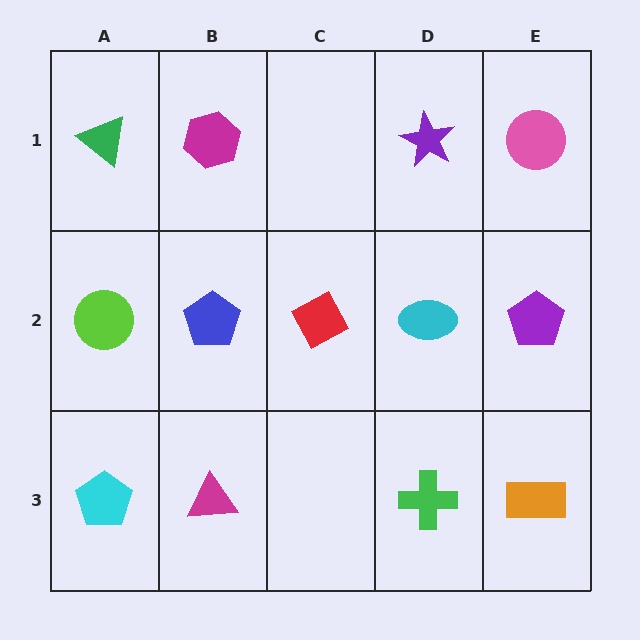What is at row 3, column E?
An orange rectangle.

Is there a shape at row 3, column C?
No, that cell is empty.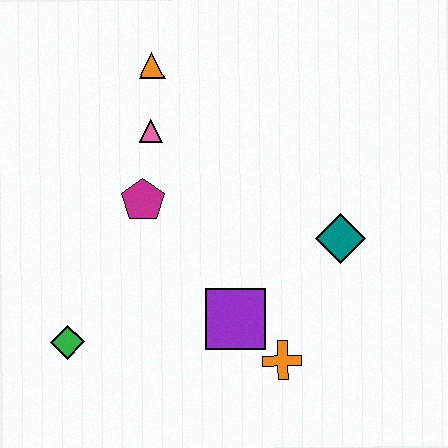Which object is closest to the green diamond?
The magenta pentagon is closest to the green diamond.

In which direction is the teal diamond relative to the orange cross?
The teal diamond is above the orange cross.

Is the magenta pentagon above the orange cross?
Yes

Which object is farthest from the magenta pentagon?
The orange cross is farthest from the magenta pentagon.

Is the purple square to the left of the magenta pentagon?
No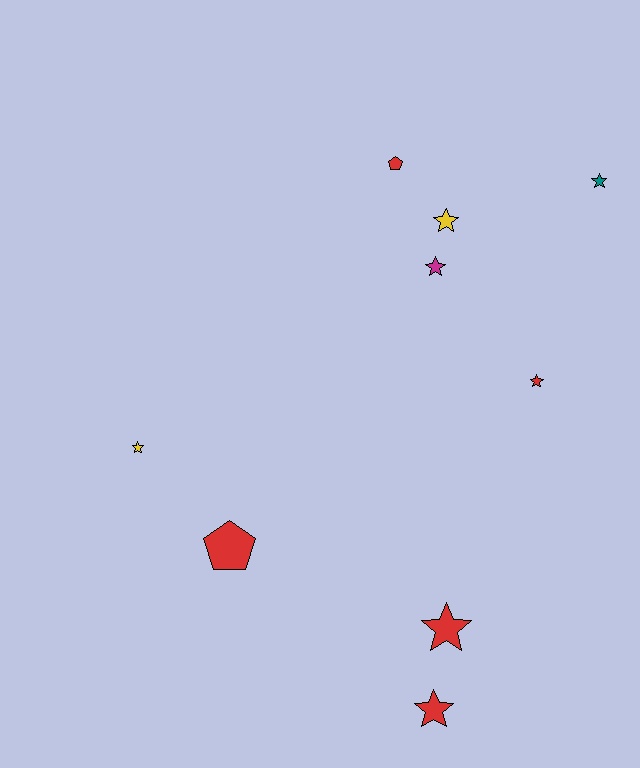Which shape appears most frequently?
Star, with 7 objects.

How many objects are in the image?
There are 9 objects.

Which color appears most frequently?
Red, with 5 objects.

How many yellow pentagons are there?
There are no yellow pentagons.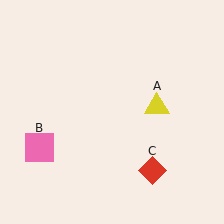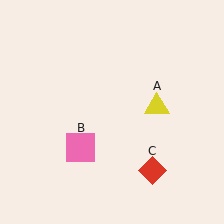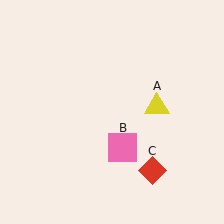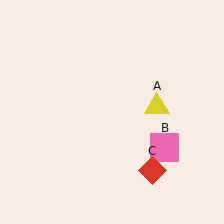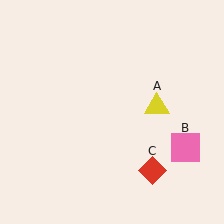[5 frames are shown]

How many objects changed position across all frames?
1 object changed position: pink square (object B).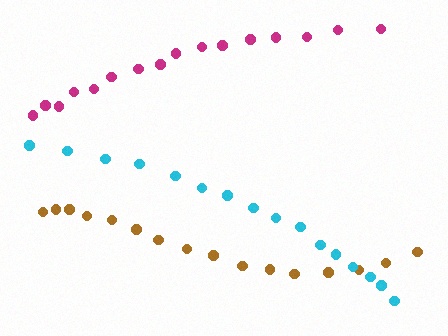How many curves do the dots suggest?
There are 3 distinct paths.